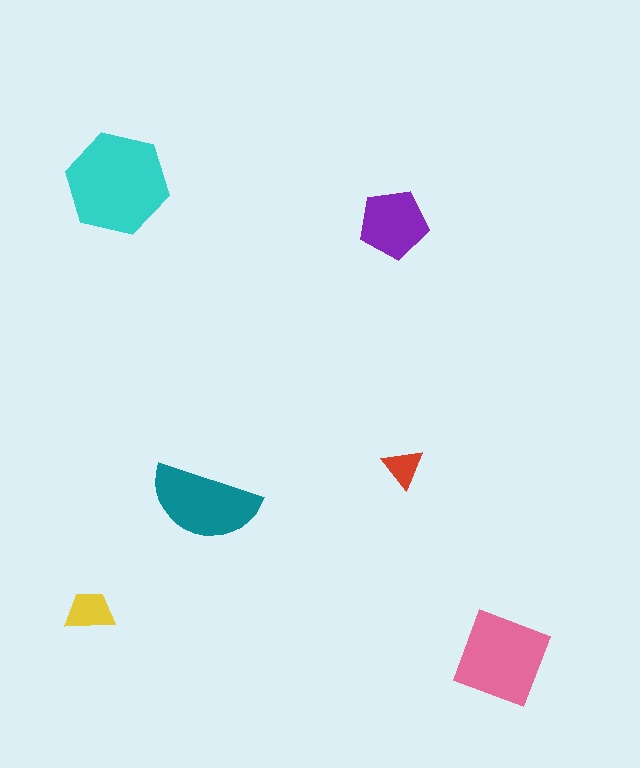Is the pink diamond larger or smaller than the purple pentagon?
Larger.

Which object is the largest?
The cyan hexagon.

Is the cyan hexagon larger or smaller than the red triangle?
Larger.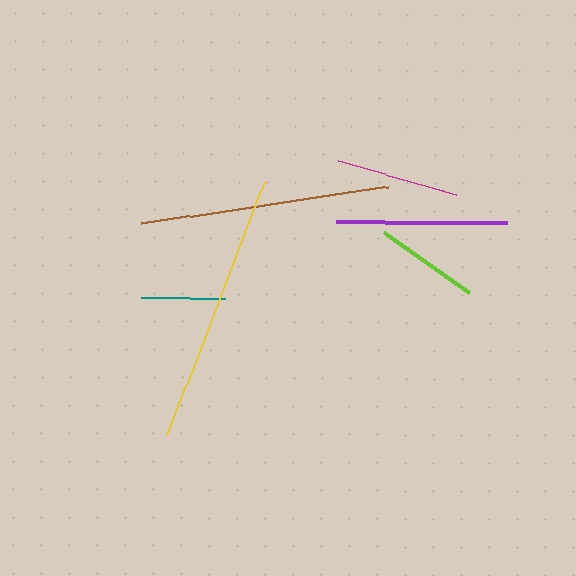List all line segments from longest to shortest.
From longest to shortest: yellow, brown, purple, magenta, lime, teal.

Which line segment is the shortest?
The teal line is the shortest at approximately 84 pixels.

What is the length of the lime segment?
The lime segment is approximately 104 pixels long.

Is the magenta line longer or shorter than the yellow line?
The yellow line is longer than the magenta line.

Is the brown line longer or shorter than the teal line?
The brown line is longer than the teal line.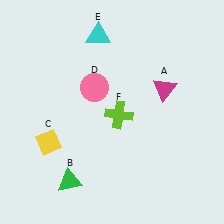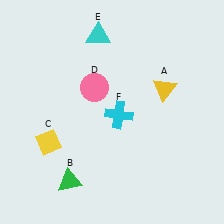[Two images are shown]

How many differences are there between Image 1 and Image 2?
There are 2 differences between the two images.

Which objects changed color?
A changed from magenta to yellow. F changed from lime to cyan.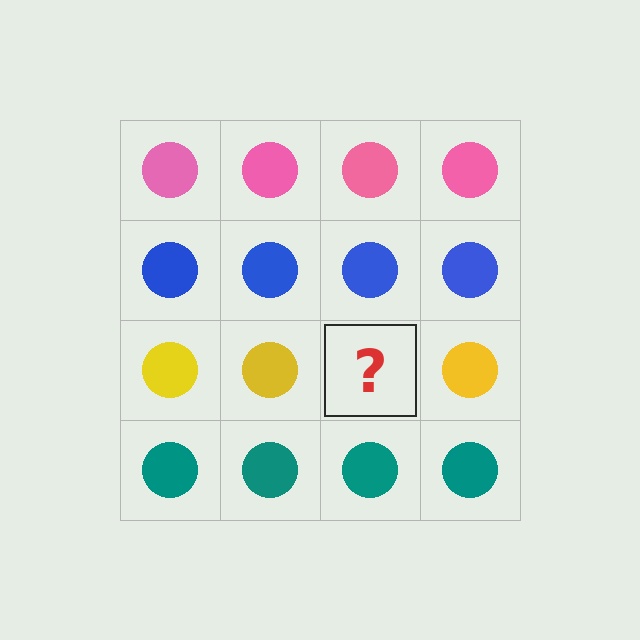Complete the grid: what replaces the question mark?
The question mark should be replaced with a yellow circle.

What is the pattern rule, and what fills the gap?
The rule is that each row has a consistent color. The gap should be filled with a yellow circle.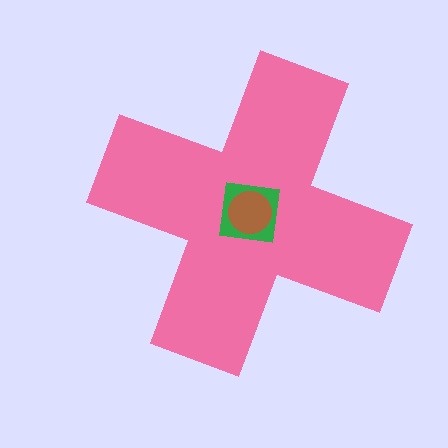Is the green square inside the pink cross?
Yes.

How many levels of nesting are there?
3.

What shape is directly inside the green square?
The brown circle.